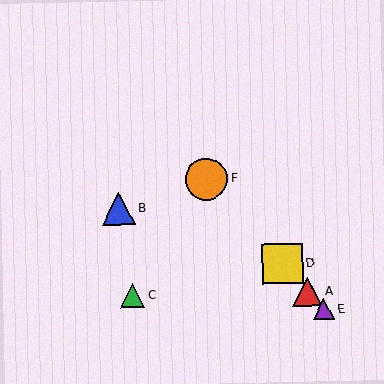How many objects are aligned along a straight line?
4 objects (A, D, E, F) are aligned along a straight line.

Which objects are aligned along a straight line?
Objects A, D, E, F are aligned along a straight line.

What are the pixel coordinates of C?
Object C is at (133, 296).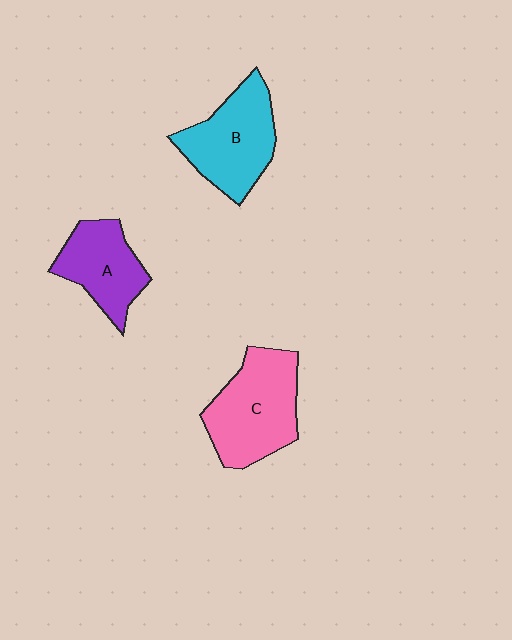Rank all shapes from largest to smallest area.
From largest to smallest: C (pink), B (cyan), A (purple).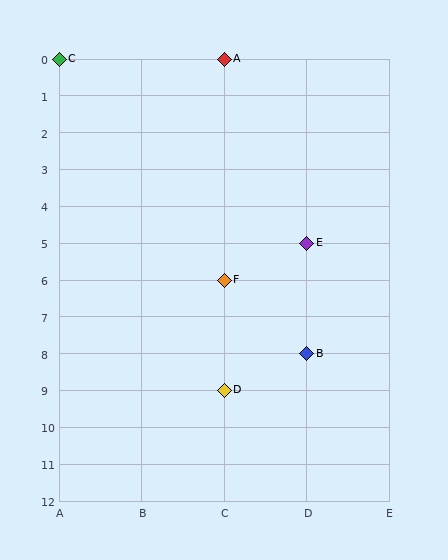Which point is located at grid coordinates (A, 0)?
Point C is at (A, 0).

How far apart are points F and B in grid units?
Points F and B are 1 column and 2 rows apart (about 2.2 grid units diagonally).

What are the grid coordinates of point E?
Point E is at grid coordinates (D, 5).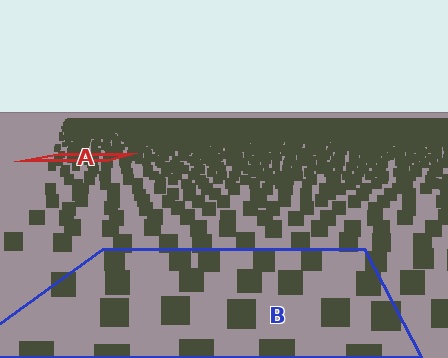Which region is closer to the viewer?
Region B is closer. The texture elements there are larger and more spread out.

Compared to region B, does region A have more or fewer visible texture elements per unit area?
Region A has more texture elements per unit area — they are packed more densely because it is farther away.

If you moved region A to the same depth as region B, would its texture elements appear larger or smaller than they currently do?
They would appear larger. At a closer depth, the same texture elements are projected at a bigger on-screen size.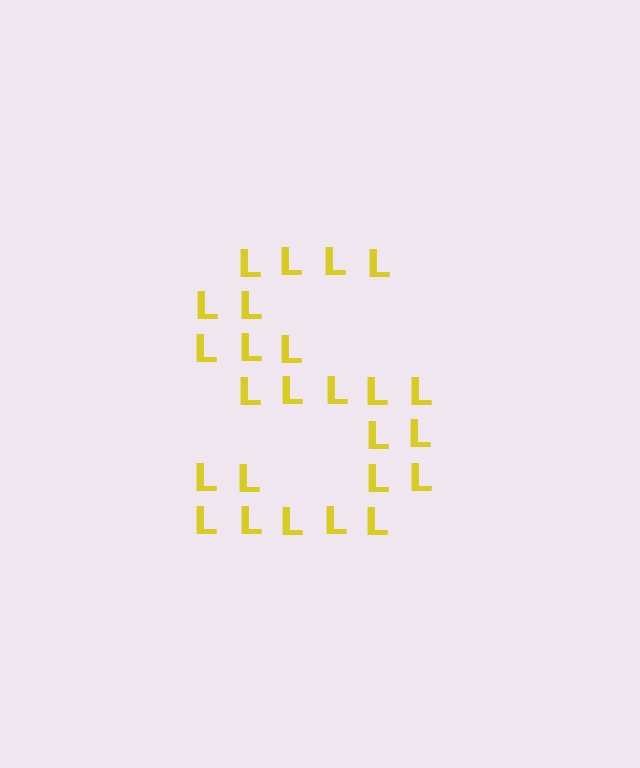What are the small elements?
The small elements are letter L's.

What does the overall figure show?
The overall figure shows the letter S.